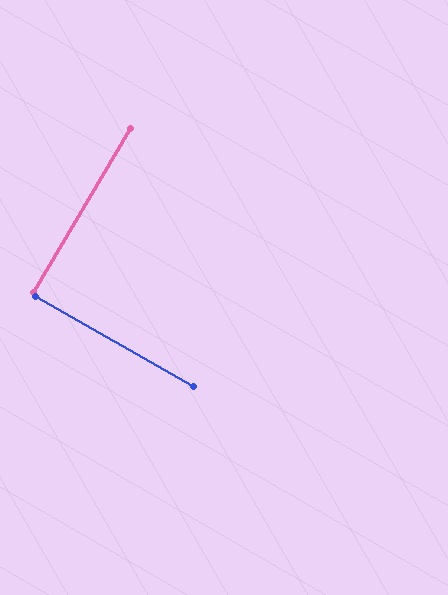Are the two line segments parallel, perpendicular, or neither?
Perpendicular — they meet at approximately 89°.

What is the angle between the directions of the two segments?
Approximately 89 degrees.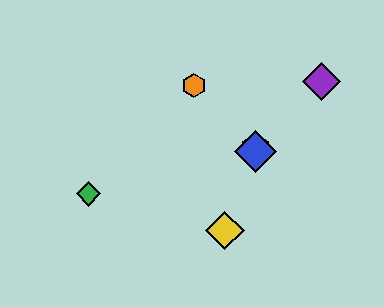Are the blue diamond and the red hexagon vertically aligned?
Yes, both are at x≈256.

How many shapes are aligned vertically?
2 shapes (the red hexagon, the blue diamond) are aligned vertically.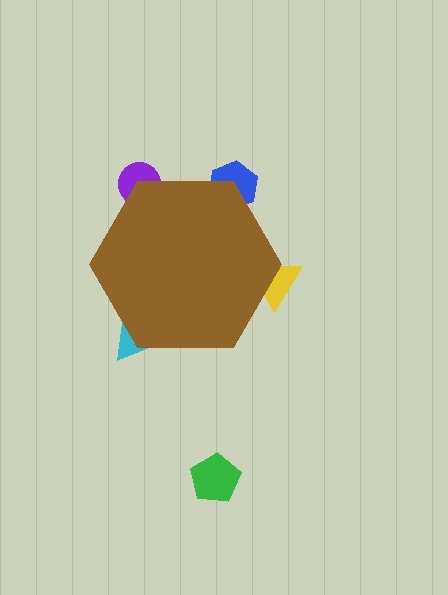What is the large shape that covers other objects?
A brown hexagon.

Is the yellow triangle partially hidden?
Yes, the yellow triangle is partially hidden behind the brown hexagon.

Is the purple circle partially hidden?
Yes, the purple circle is partially hidden behind the brown hexagon.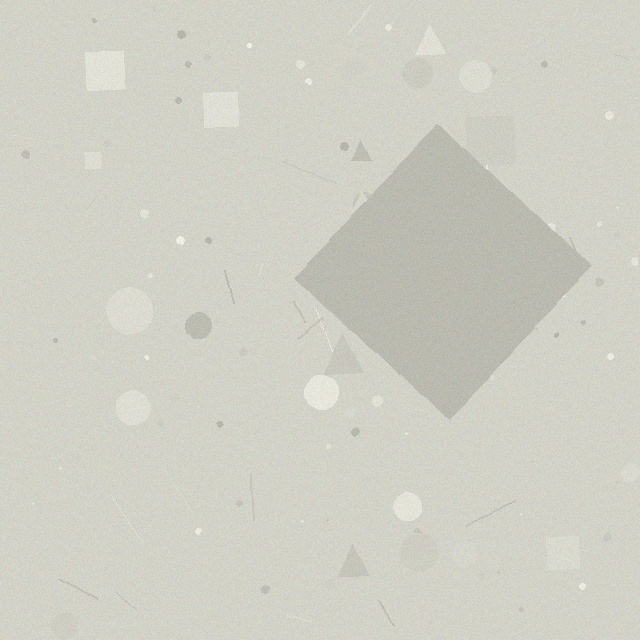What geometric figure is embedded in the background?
A diamond is embedded in the background.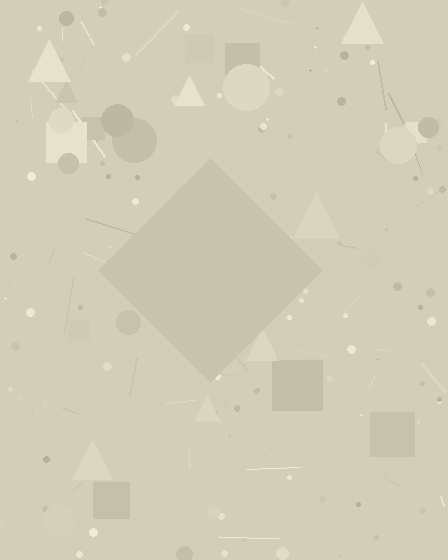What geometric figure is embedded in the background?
A diamond is embedded in the background.